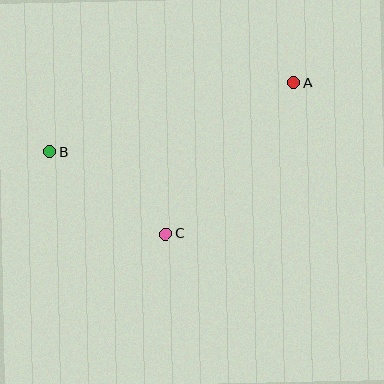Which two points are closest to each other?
Points B and C are closest to each other.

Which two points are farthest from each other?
Points A and B are farthest from each other.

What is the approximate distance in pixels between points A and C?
The distance between A and C is approximately 198 pixels.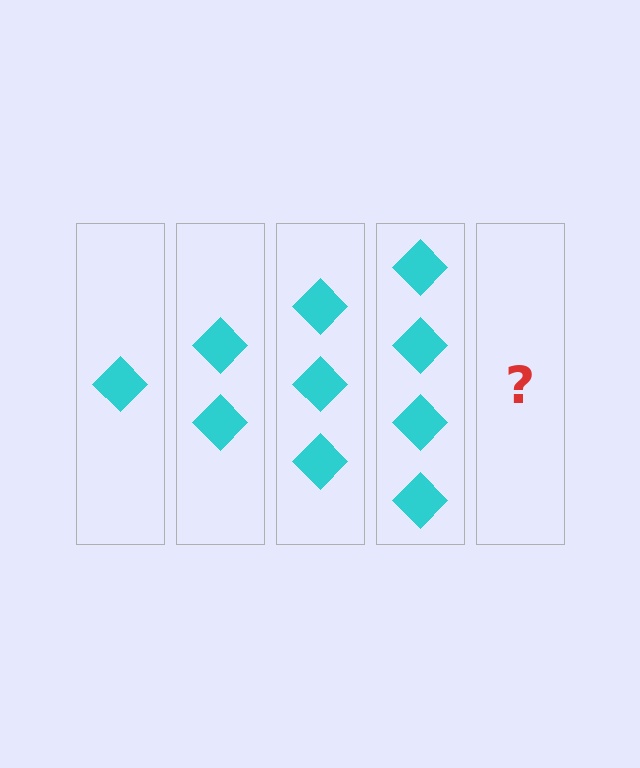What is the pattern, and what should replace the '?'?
The pattern is that each step adds one more diamond. The '?' should be 5 diamonds.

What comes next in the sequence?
The next element should be 5 diamonds.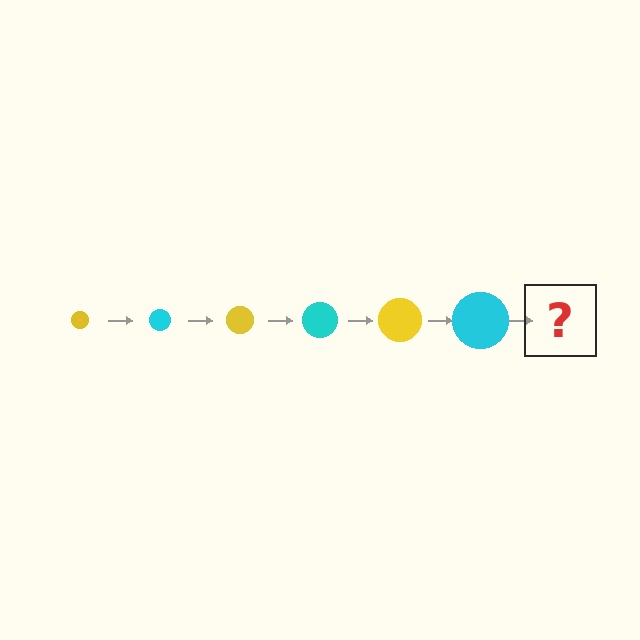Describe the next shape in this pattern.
It should be a yellow circle, larger than the previous one.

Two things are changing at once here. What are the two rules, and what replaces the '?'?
The two rules are that the circle grows larger each step and the color cycles through yellow and cyan. The '?' should be a yellow circle, larger than the previous one.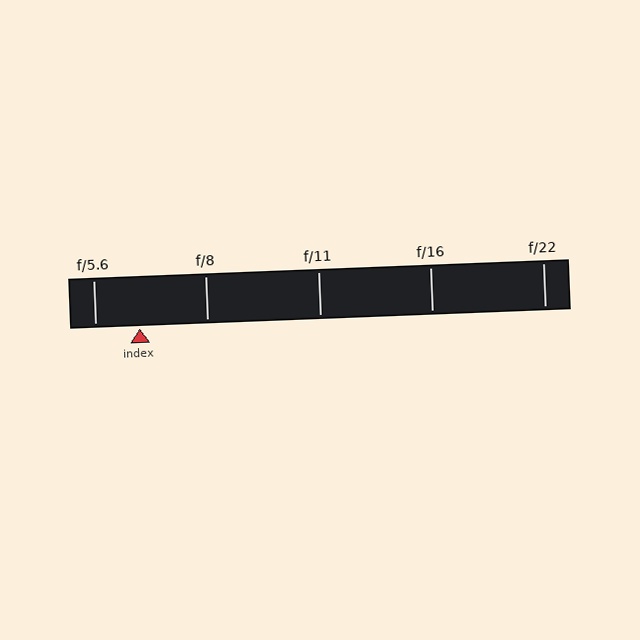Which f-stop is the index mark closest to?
The index mark is closest to f/5.6.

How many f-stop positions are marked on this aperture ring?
There are 5 f-stop positions marked.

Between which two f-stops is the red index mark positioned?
The index mark is between f/5.6 and f/8.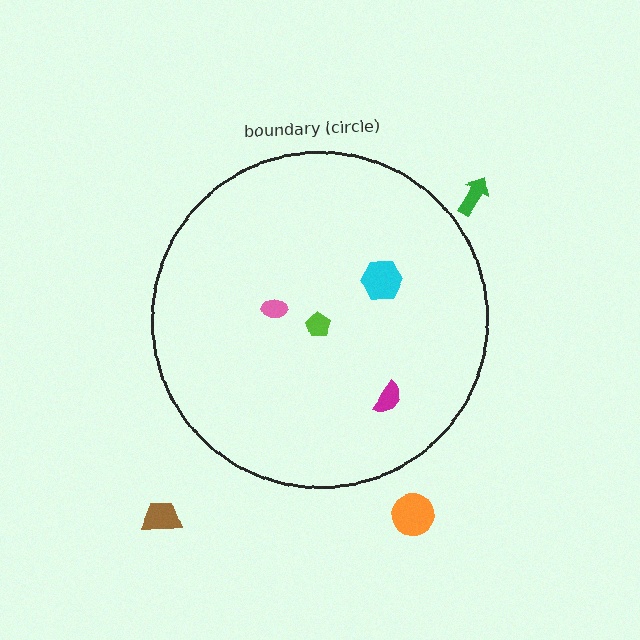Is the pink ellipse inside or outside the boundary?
Inside.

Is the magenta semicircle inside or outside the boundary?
Inside.